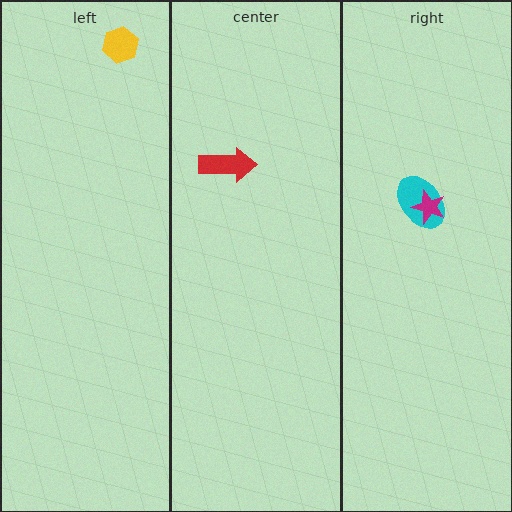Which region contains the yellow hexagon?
The left region.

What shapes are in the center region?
The red arrow.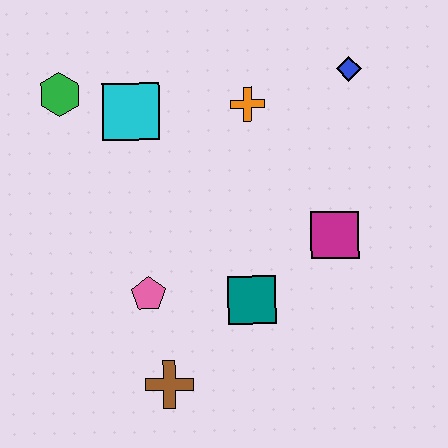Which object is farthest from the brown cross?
The blue diamond is farthest from the brown cross.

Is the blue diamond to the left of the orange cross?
No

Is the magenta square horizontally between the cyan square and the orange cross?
No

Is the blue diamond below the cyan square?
No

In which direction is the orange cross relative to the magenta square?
The orange cross is above the magenta square.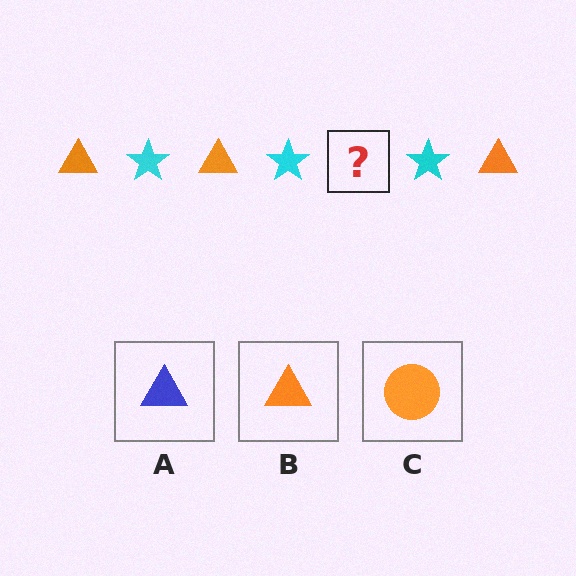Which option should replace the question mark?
Option B.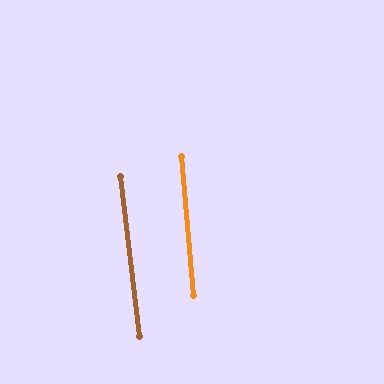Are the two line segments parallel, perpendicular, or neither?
Parallel — their directions differ by only 1.6°.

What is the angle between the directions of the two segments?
Approximately 2 degrees.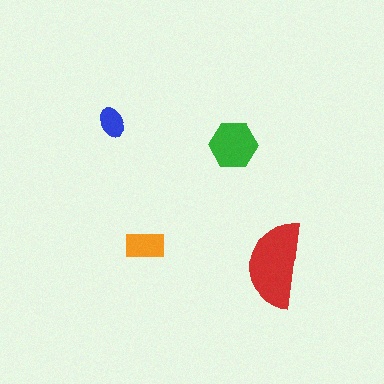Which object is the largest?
The red semicircle.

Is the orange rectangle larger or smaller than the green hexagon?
Smaller.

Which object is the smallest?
The blue ellipse.